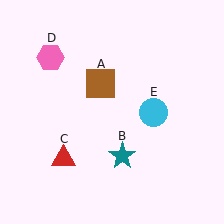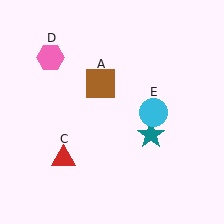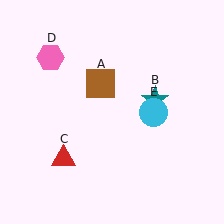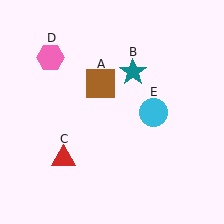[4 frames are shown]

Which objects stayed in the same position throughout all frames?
Brown square (object A) and red triangle (object C) and pink hexagon (object D) and cyan circle (object E) remained stationary.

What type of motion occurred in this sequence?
The teal star (object B) rotated counterclockwise around the center of the scene.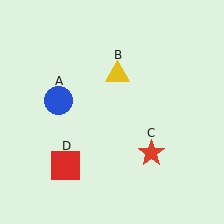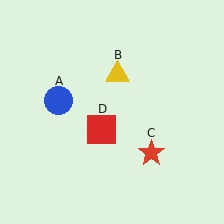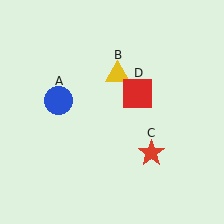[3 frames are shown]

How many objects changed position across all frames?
1 object changed position: red square (object D).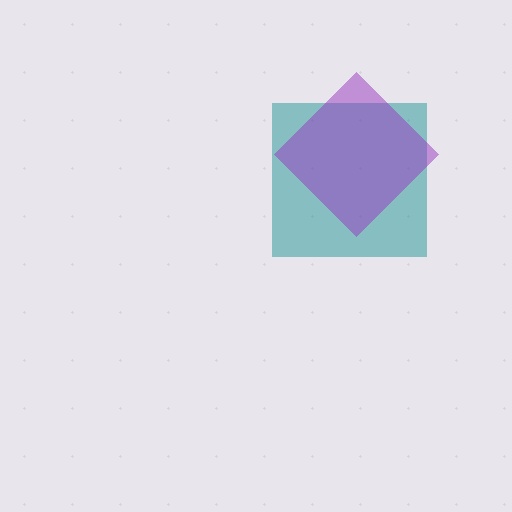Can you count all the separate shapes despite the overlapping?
Yes, there are 2 separate shapes.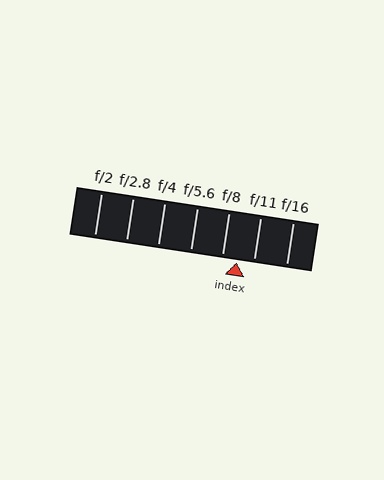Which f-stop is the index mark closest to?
The index mark is closest to f/8.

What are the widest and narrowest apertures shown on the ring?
The widest aperture shown is f/2 and the narrowest is f/16.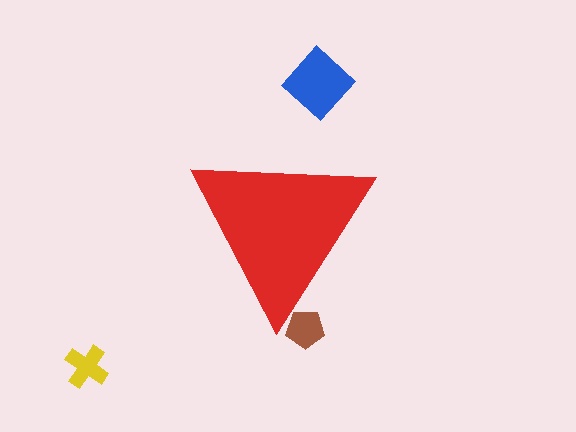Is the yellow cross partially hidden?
No, the yellow cross is fully visible.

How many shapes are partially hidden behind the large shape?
1 shape is partially hidden.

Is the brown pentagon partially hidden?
Yes, the brown pentagon is partially hidden behind the red triangle.